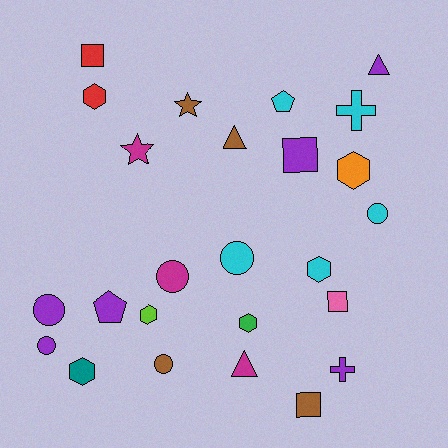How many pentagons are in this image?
There are 2 pentagons.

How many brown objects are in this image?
There are 4 brown objects.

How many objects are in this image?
There are 25 objects.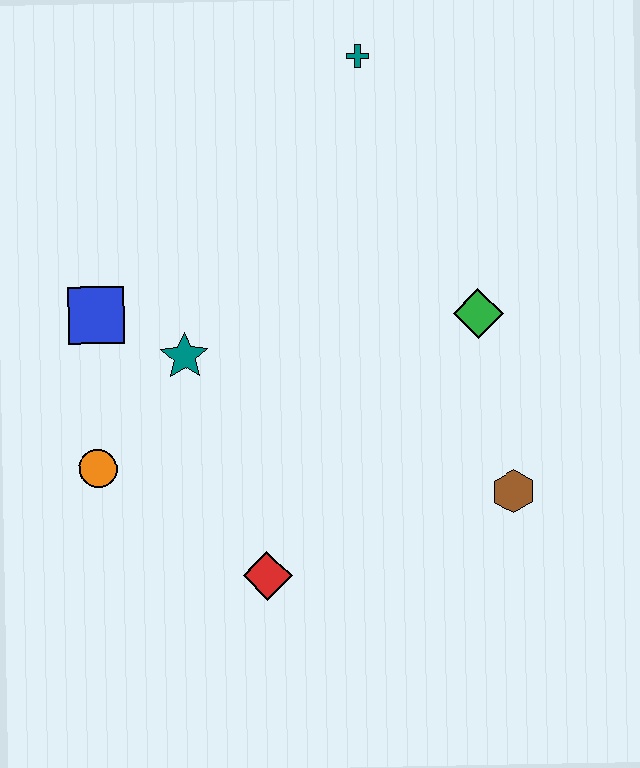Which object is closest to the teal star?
The blue square is closest to the teal star.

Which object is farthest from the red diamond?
The teal cross is farthest from the red diamond.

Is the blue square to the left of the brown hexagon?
Yes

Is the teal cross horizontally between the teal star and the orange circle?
No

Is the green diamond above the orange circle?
Yes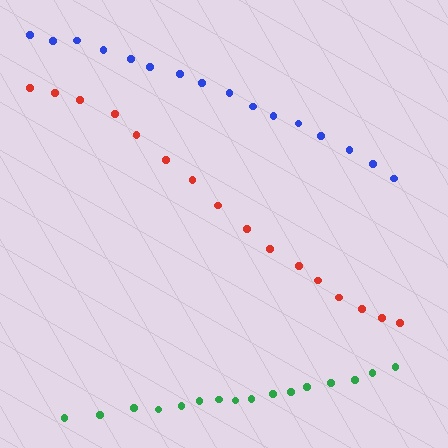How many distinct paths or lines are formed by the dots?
There are 3 distinct paths.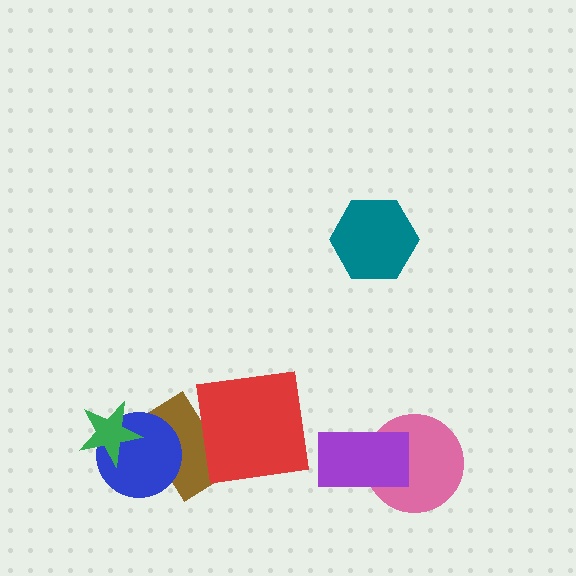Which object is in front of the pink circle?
The purple rectangle is in front of the pink circle.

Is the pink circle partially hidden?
Yes, it is partially covered by another shape.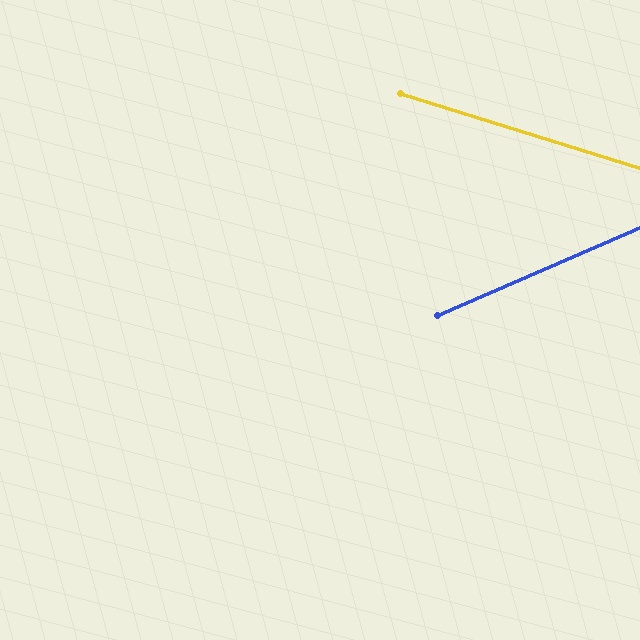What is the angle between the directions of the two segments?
Approximately 41 degrees.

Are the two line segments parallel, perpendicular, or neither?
Neither parallel nor perpendicular — they differ by about 41°.